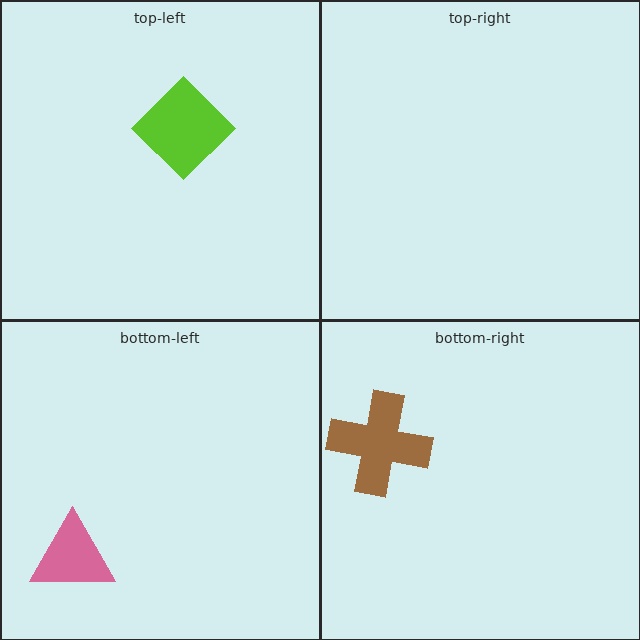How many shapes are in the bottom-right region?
1.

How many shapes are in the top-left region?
1.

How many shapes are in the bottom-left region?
1.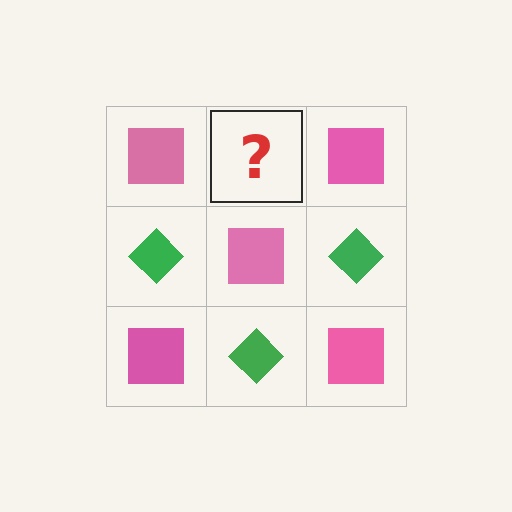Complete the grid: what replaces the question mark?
The question mark should be replaced with a green diamond.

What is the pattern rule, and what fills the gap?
The rule is that it alternates pink square and green diamond in a checkerboard pattern. The gap should be filled with a green diamond.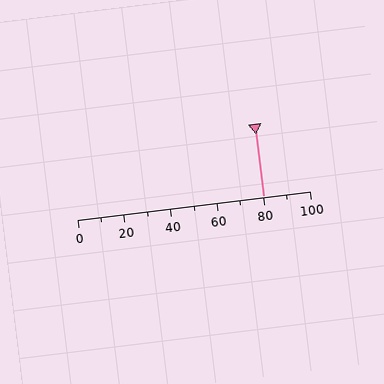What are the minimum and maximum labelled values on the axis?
The axis runs from 0 to 100.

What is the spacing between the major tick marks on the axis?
The major ticks are spaced 20 apart.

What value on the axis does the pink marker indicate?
The marker indicates approximately 80.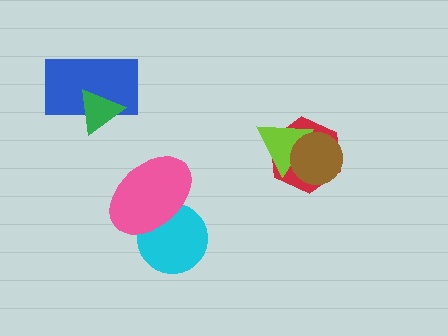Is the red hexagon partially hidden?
Yes, it is partially covered by another shape.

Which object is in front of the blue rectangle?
The green triangle is in front of the blue rectangle.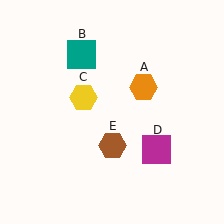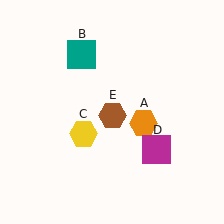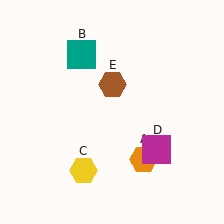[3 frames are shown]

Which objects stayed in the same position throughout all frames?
Teal square (object B) and magenta square (object D) remained stationary.